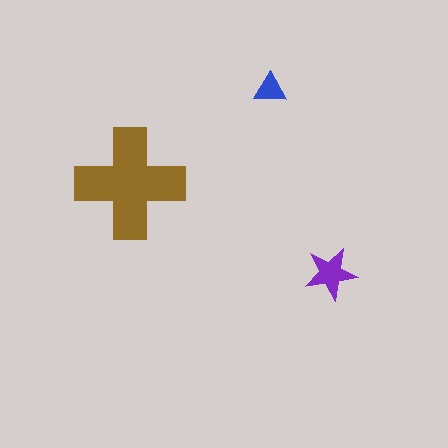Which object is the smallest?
The blue triangle.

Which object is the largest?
The brown cross.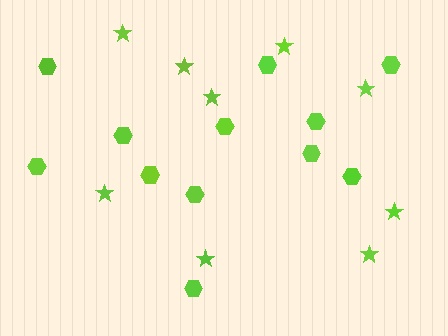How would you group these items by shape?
There are 2 groups: one group of stars (9) and one group of hexagons (12).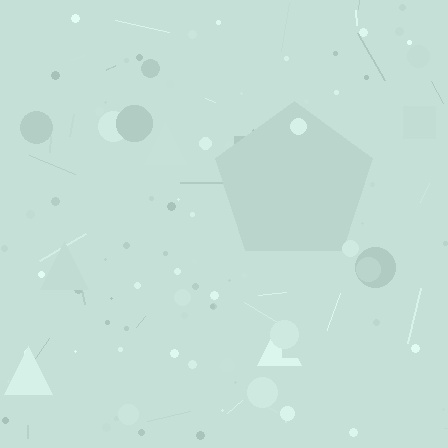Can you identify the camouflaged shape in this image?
The camouflaged shape is a pentagon.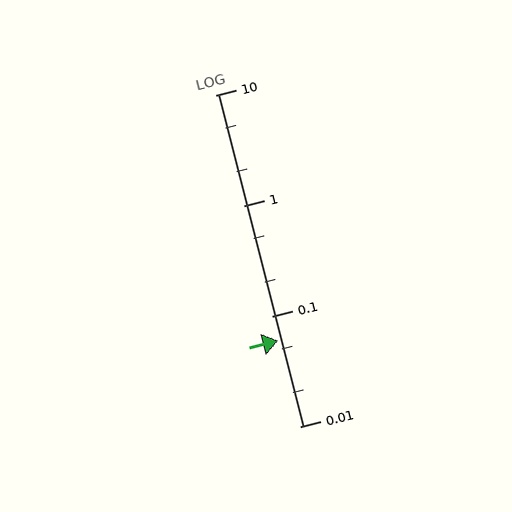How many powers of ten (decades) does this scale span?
The scale spans 3 decades, from 0.01 to 10.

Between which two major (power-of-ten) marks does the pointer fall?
The pointer is between 0.01 and 0.1.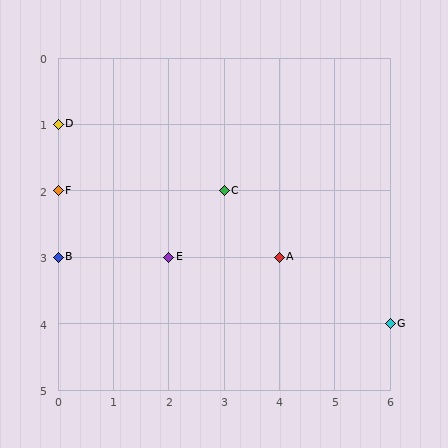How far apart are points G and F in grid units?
Points G and F are 6 columns and 2 rows apart (about 6.3 grid units diagonally).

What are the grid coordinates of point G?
Point G is at grid coordinates (6, 4).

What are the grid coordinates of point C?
Point C is at grid coordinates (3, 2).